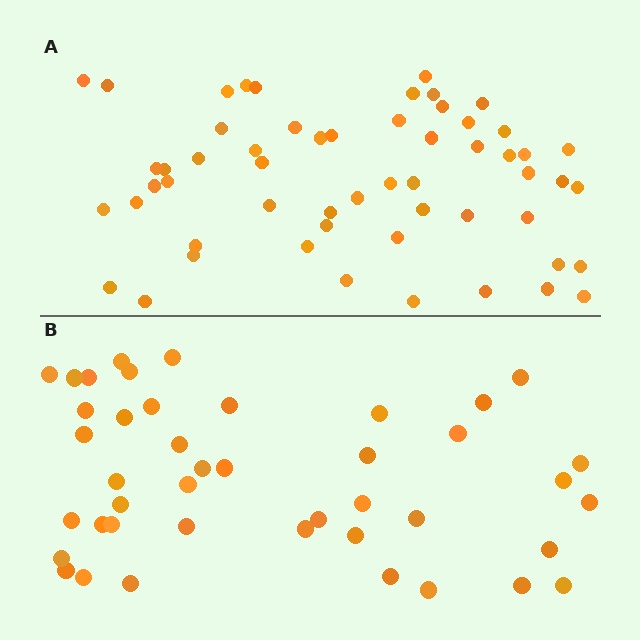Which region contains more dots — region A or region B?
Region A (the top region) has more dots.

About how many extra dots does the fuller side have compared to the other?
Region A has approximately 15 more dots than region B.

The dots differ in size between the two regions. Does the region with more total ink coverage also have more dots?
No. Region B has more total ink coverage because its dots are larger, but region A actually contains more individual dots. Total area can be misleading — the number of items is what matters here.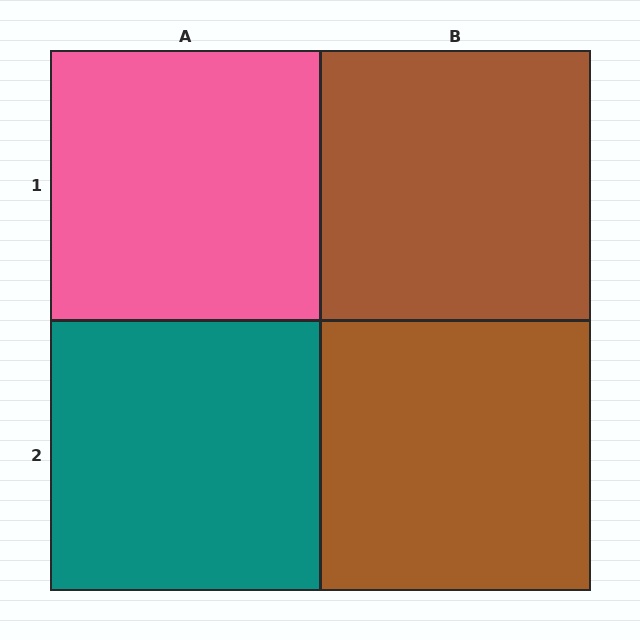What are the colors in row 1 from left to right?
Pink, brown.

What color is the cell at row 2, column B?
Brown.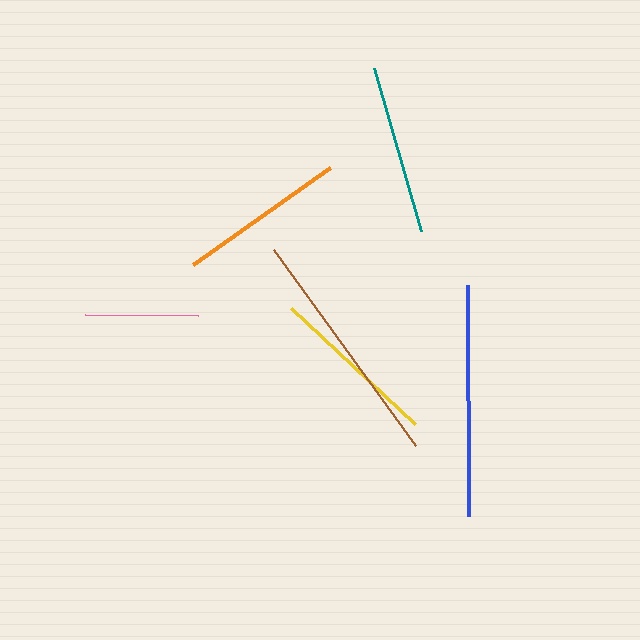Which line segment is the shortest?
The pink line is the shortest at approximately 113 pixels.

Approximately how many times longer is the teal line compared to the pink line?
The teal line is approximately 1.5 times the length of the pink line.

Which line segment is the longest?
The brown line is the longest at approximately 242 pixels.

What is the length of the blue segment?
The blue segment is approximately 231 pixels long.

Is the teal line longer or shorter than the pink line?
The teal line is longer than the pink line.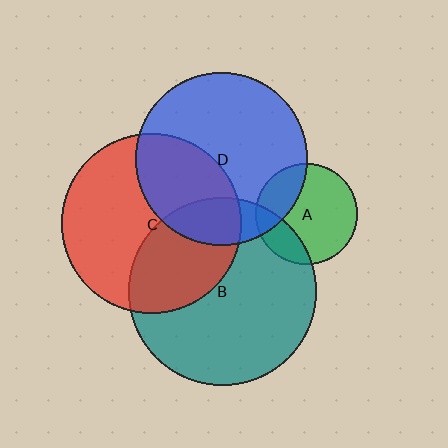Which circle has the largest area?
Circle B (teal).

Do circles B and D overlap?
Yes.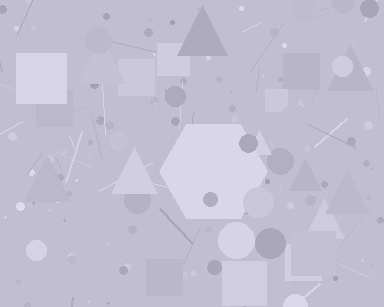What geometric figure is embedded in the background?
A hexagon is embedded in the background.